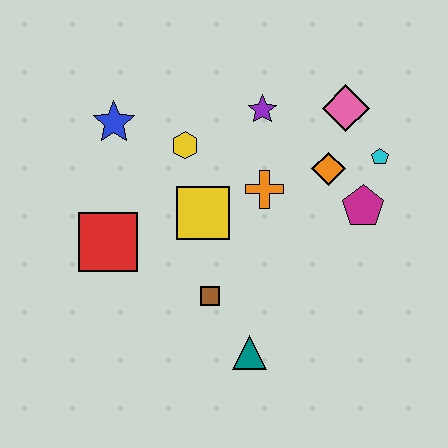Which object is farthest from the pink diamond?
The red square is farthest from the pink diamond.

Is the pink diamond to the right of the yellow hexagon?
Yes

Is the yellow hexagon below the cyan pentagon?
No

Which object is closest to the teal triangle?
The brown square is closest to the teal triangle.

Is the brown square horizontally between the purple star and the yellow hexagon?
Yes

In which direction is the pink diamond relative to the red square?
The pink diamond is to the right of the red square.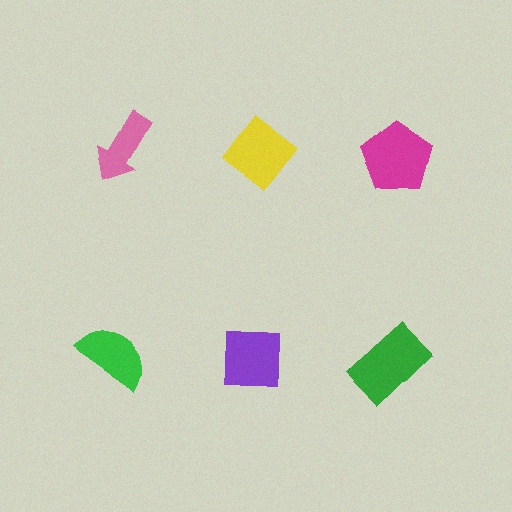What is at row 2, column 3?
A green rectangle.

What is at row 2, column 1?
A green semicircle.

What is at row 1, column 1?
A pink arrow.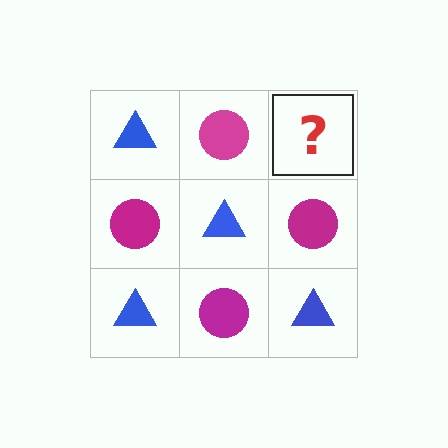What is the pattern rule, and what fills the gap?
The rule is that it alternates blue triangle and magenta circle in a checkerboard pattern. The gap should be filled with a blue triangle.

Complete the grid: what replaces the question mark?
The question mark should be replaced with a blue triangle.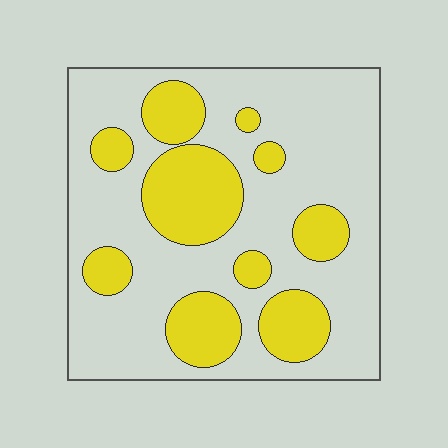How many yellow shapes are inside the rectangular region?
10.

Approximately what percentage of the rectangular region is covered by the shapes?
Approximately 30%.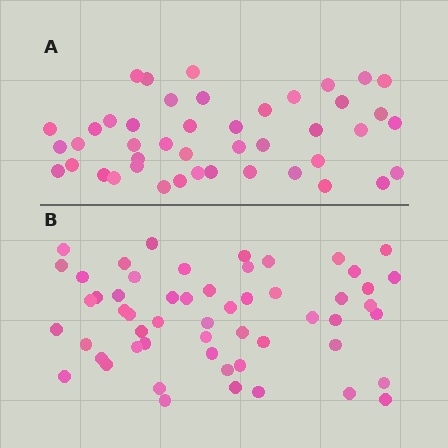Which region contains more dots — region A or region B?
Region B (the bottom region) has more dots.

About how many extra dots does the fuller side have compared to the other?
Region B has roughly 12 or so more dots than region A.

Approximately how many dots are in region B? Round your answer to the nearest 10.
About 60 dots. (The exact count is 55, which rounds to 60.)